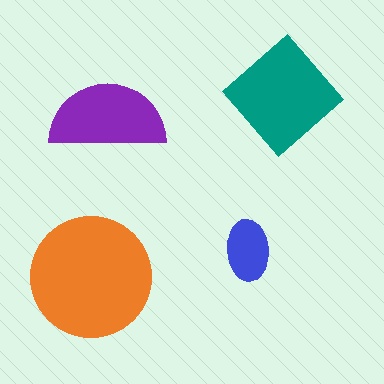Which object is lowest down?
The orange circle is bottommost.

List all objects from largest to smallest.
The orange circle, the teal diamond, the purple semicircle, the blue ellipse.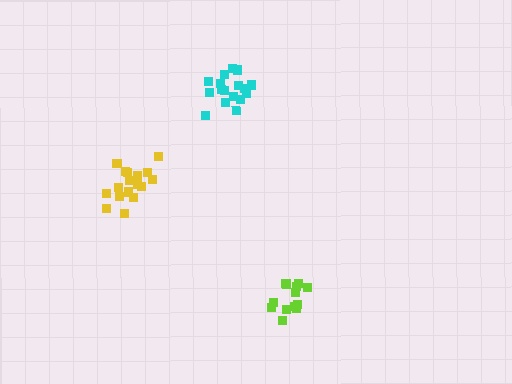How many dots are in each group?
Group 1: 13 dots, Group 2: 18 dots, Group 3: 17 dots (48 total).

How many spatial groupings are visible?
There are 3 spatial groupings.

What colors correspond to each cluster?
The clusters are colored: lime, cyan, yellow.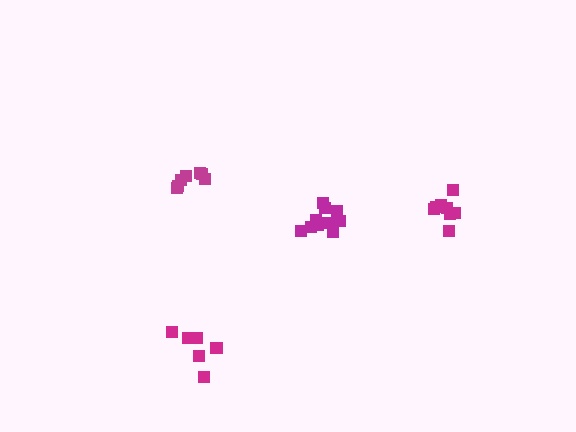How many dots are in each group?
Group 1: 6 dots, Group 2: 11 dots, Group 3: 7 dots, Group 4: 8 dots (32 total).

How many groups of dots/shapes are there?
There are 4 groups.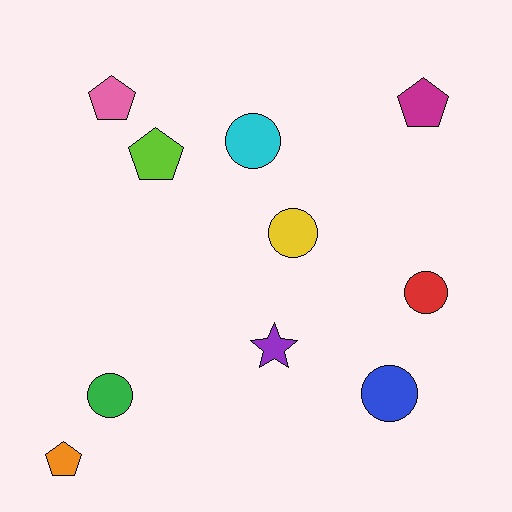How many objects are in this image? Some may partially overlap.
There are 10 objects.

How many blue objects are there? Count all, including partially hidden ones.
There is 1 blue object.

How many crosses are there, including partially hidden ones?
There are no crosses.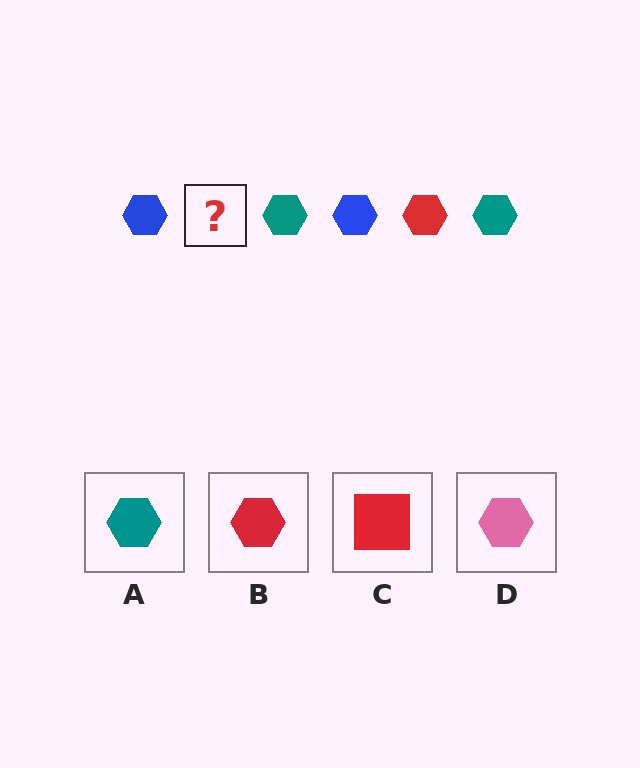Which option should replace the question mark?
Option B.